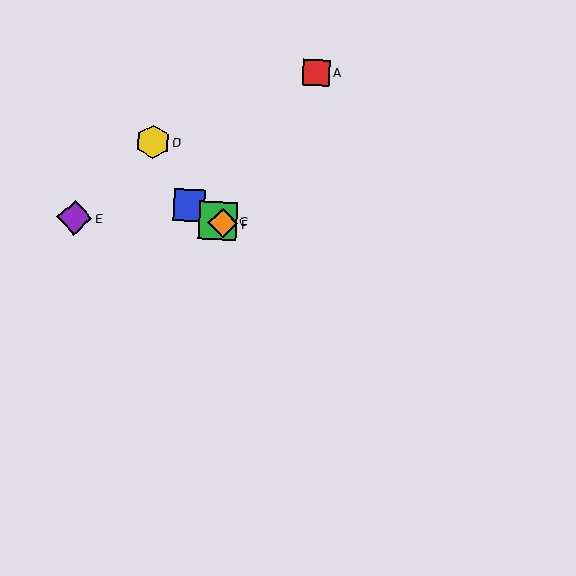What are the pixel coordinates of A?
Object A is at (317, 73).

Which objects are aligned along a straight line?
Objects B, C, F are aligned along a straight line.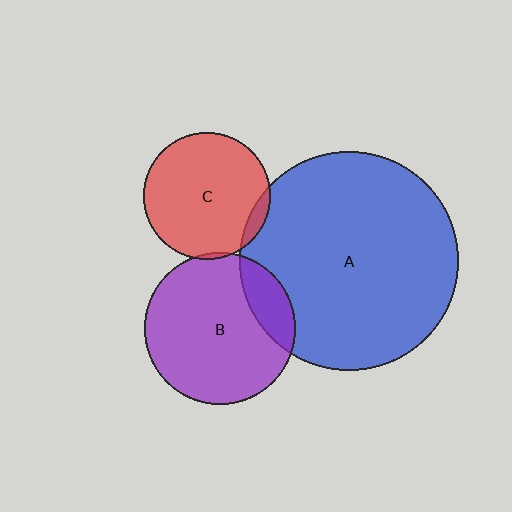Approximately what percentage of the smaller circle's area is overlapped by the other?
Approximately 15%.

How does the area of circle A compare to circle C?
Approximately 3.0 times.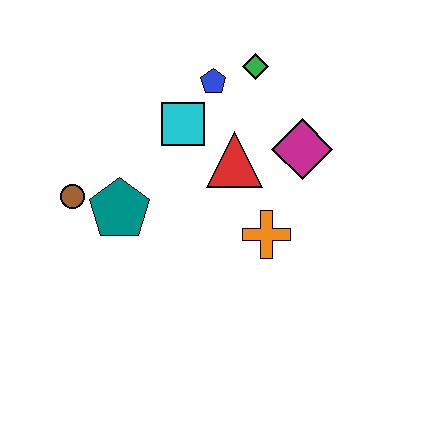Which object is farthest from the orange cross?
The brown circle is farthest from the orange cross.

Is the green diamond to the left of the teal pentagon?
No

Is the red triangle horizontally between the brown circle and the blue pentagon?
No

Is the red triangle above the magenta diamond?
No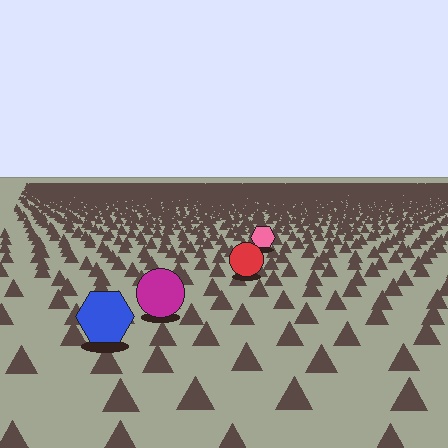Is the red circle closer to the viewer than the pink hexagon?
Yes. The red circle is closer — you can tell from the texture gradient: the ground texture is coarser near it.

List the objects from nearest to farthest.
From nearest to farthest: the blue hexagon, the magenta circle, the red circle, the pink hexagon.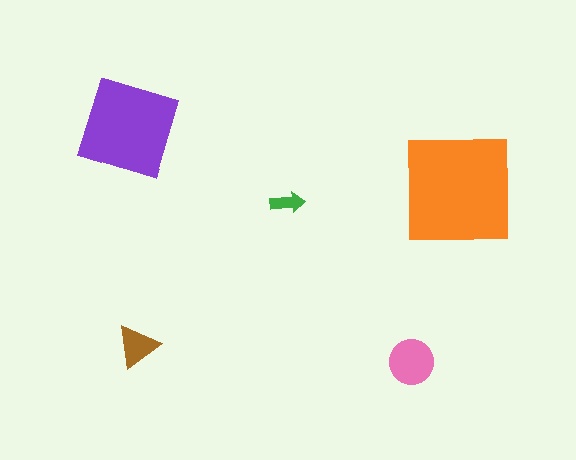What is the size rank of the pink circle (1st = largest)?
3rd.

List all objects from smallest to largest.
The green arrow, the brown triangle, the pink circle, the purple diamond, the orange square.